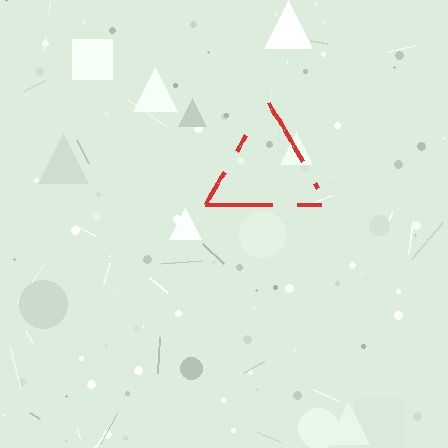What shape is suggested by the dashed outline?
The dashed outline suggests a triangle.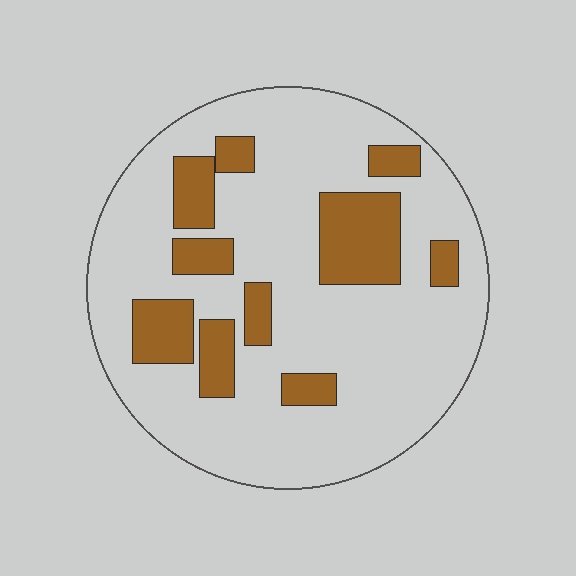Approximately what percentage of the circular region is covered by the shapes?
Approximately 20%.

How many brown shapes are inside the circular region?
10.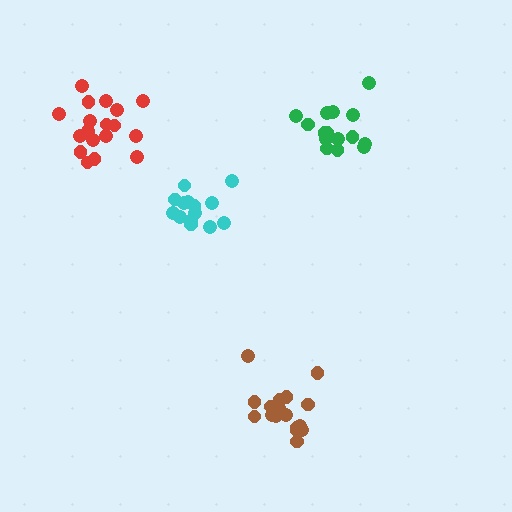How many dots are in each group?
Group 1: 18 dots, Group 2: 15 dots, Group 3: 14 dots, Group 4: 18 dots (65 total).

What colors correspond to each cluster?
The clusters are colored: brown, green, cyan, red.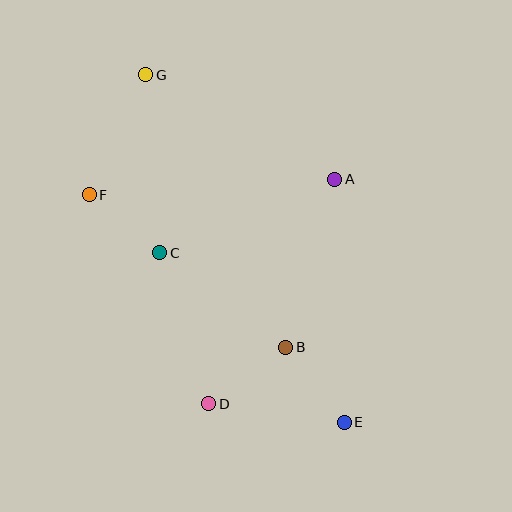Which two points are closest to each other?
Points C and F are closest to each other.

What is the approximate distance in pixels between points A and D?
The distance between A and D is approximately 257 pixels.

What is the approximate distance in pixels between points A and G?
The distance between A and G is approximately 216 pixels.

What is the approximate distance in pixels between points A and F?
The distance between A and F is approximately 246 pixels.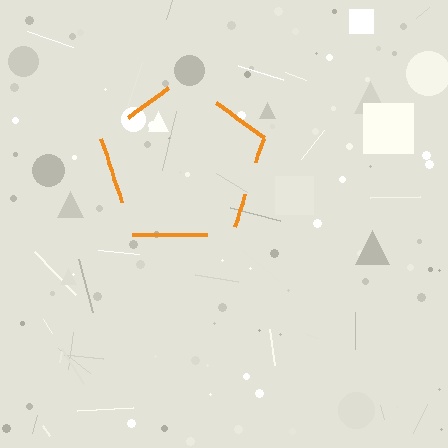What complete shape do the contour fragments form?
The contour fragments form a pentagon.